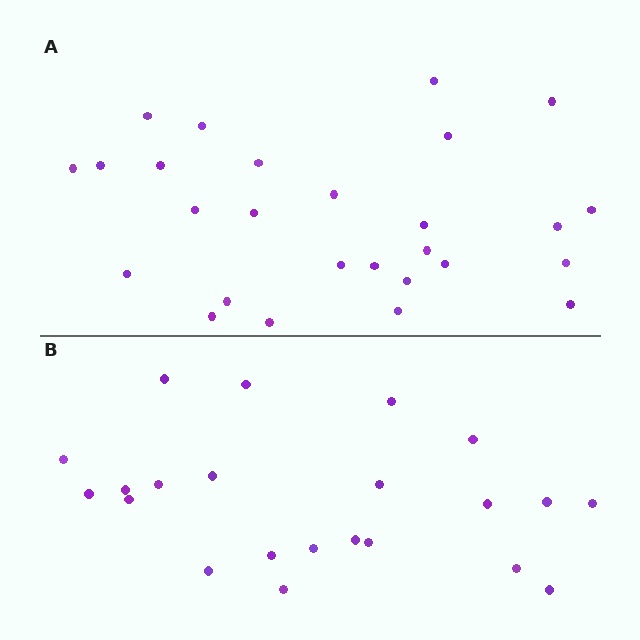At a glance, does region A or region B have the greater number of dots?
Region A (the top region) has more dots.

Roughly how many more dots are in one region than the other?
Region A has about 5 more dots than region B.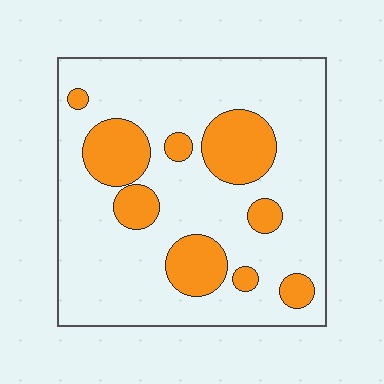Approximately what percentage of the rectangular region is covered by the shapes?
Approximately 25%.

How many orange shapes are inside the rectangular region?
9.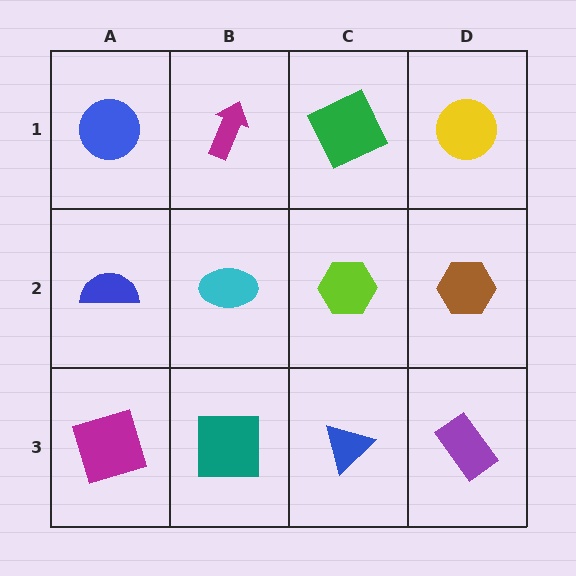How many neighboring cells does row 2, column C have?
4.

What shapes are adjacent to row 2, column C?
A green square (row 1, column C), a blue triangle (row 3, column C), a cyan ellipse (row 2, column B), a brown hexagon (row 2, column D).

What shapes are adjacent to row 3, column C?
A lime hexagon (row 2, column C), a teal square (row 3, column B), a purple rectangle (row 3, column D).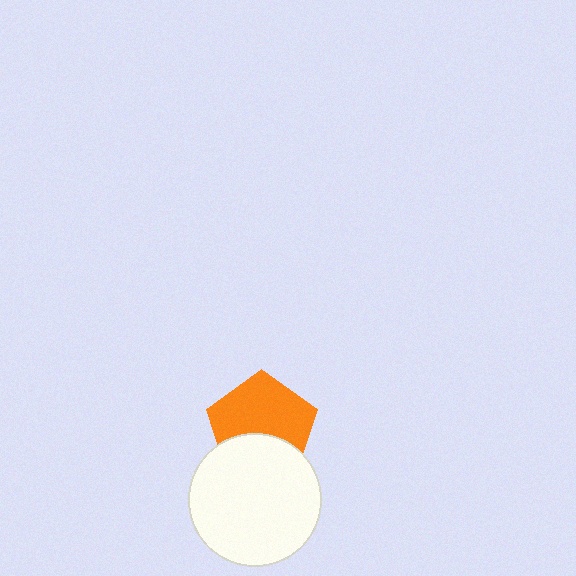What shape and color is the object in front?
The object in front is a white circle.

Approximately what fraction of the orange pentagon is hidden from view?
Roughly 36% of the orange pentagon is hidden behind the white circle.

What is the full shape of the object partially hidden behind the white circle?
The partially hidden object is an orange pentagon.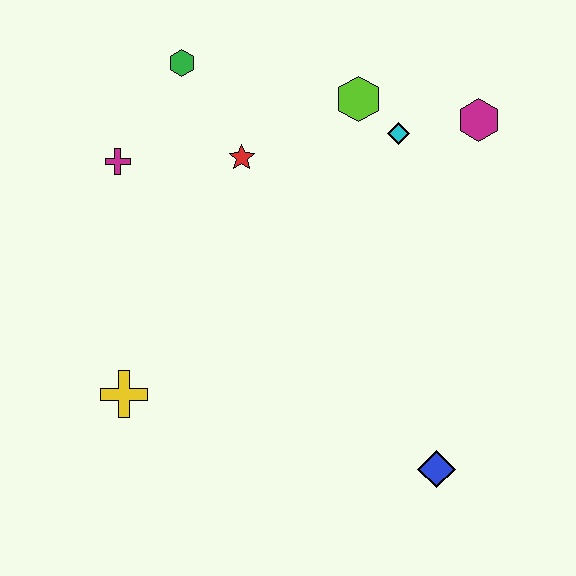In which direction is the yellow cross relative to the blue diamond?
The yellow cross is to the left of the blue diamond.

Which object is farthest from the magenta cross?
The blue diamond is farthest from the magenta cross.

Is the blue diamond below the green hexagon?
Yes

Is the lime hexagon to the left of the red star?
No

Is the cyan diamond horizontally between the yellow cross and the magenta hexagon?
Yes